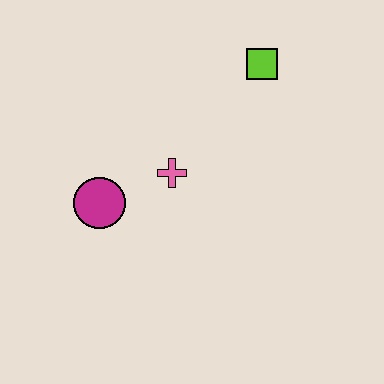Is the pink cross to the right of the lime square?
No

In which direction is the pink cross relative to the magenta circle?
The pink cross is to the right of the magenta circle.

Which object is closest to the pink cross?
The magenta circle is closest to the pink cross.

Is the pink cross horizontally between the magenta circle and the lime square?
Yes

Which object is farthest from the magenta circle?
The lime square is farthest from the magenta circle.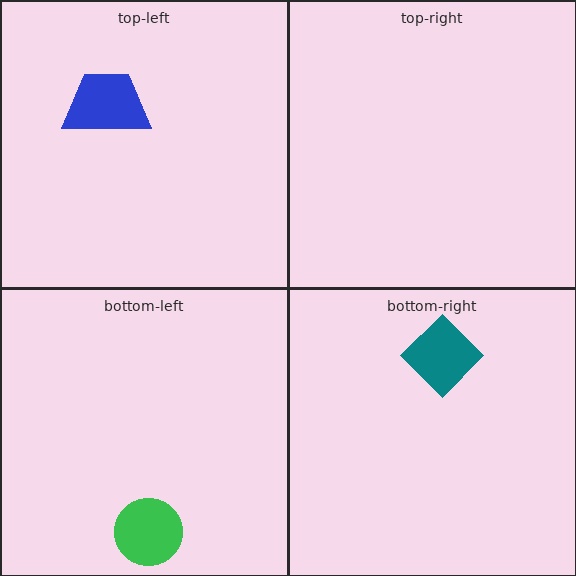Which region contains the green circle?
The bottom-left region.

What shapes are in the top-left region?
The blue trapezoid.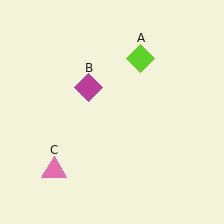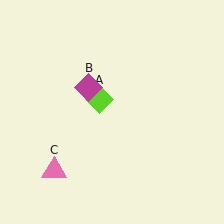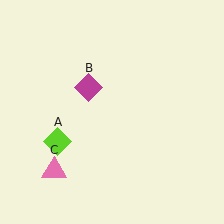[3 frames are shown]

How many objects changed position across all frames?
1 object changed position: lime diamond (object A).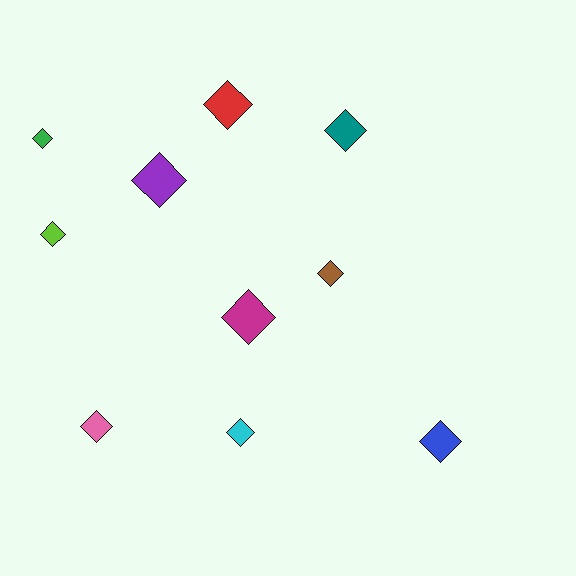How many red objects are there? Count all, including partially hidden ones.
There is 1 red object.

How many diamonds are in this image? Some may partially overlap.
There are 10 diamonds.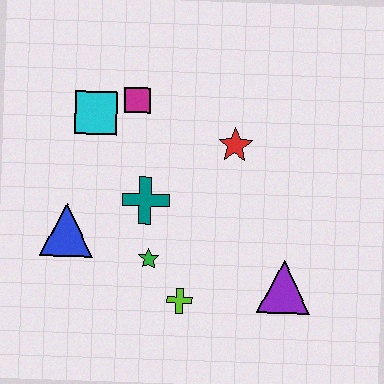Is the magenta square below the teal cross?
No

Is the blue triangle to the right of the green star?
No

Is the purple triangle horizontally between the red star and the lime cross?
No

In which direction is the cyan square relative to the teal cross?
The cyan square is above the teal cross.